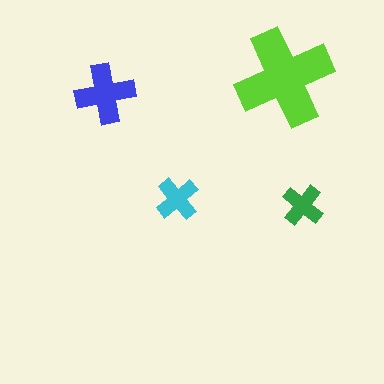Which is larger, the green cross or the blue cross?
The blue one.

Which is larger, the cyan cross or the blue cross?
The blue one.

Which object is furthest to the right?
The green cross is rightmost.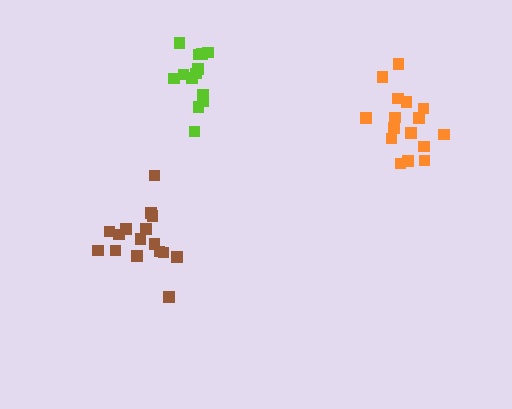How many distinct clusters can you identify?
There are 3 distinct clusters.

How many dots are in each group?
Group 1: 16 dots, Group 2: 16 dots, Group 3: 13 dots (45 total).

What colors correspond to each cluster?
The clusters are colored: brown, orange, lime.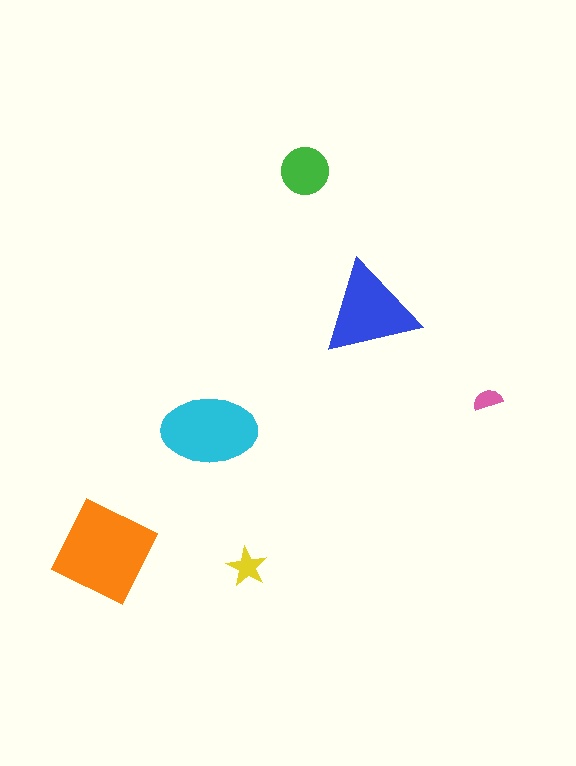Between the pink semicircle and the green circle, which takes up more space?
The green circle.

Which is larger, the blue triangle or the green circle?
The blue triangle.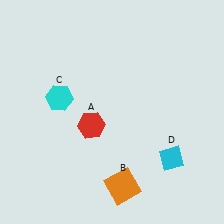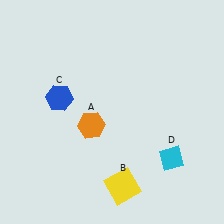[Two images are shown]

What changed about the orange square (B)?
In Image 1, B is orange. In Image 2, it changed to yellow.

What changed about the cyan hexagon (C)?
In Image 1, C is cyan. In Image 2, it changed to blue.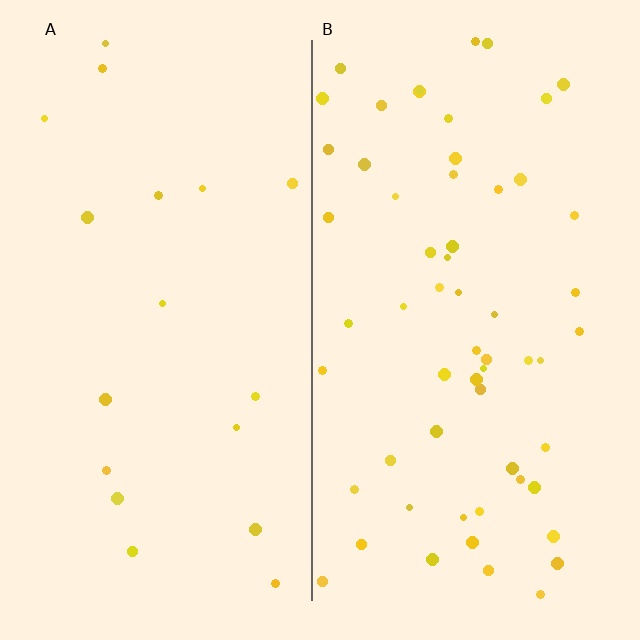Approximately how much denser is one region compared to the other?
Approximately 3.3× — region B over region A.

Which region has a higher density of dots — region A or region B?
B (the right).